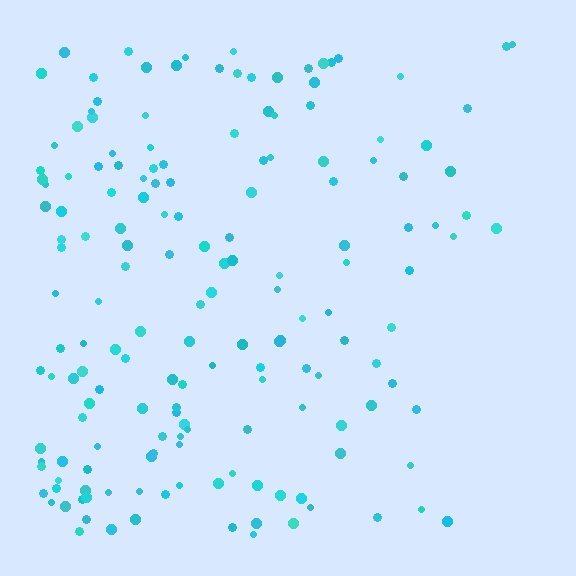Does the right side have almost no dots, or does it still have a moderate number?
Still a moderate number, just noticeably fewer than the left.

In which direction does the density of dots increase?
From right to left, with the left side densest.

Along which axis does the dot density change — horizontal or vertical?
Horizontal.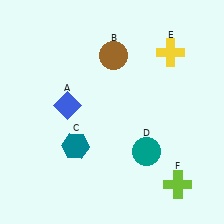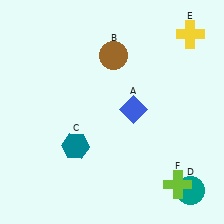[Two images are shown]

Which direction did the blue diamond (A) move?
The blue diamond (A) moved right.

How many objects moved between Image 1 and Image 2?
3 objects moved between the two images.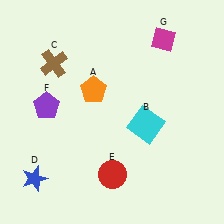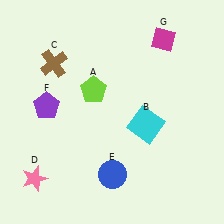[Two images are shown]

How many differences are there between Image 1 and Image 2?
There are 3 differences between the two images.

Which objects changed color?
A changed from orange to lime. D changed from blue to pink. E changed from red to blue.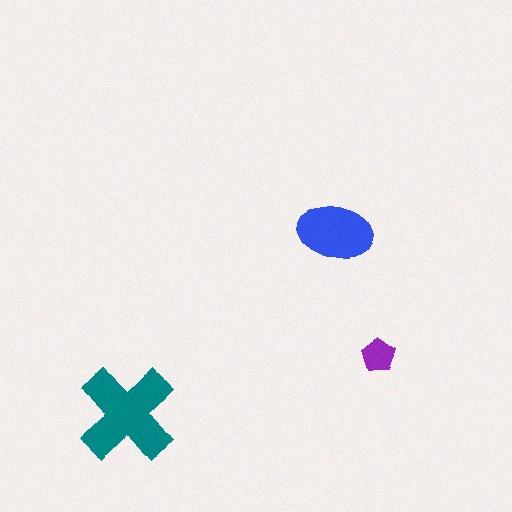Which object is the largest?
The teal cross.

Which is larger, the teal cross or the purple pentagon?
The teal cross.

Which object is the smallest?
The purple pentagon.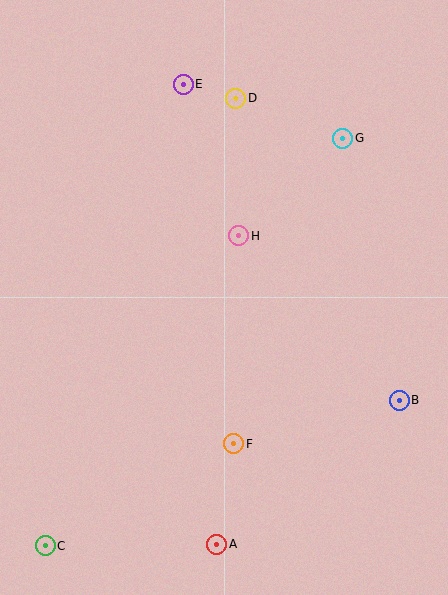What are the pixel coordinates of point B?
Point B is at (399, 400).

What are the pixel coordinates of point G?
Point G is at (343, 138).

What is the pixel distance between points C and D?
The distance between C and D is 486 pixels.